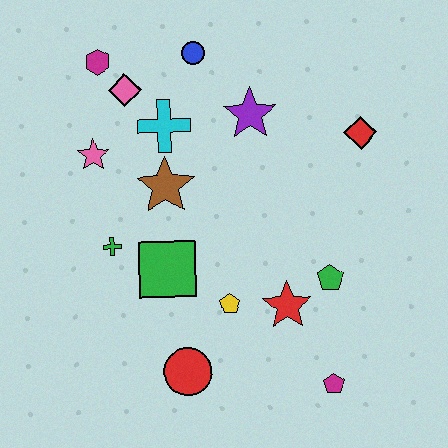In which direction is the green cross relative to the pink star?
The green cross is below the pink star.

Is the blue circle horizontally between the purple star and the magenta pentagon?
No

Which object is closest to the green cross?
The green square is closest to the green cross.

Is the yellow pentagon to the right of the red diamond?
No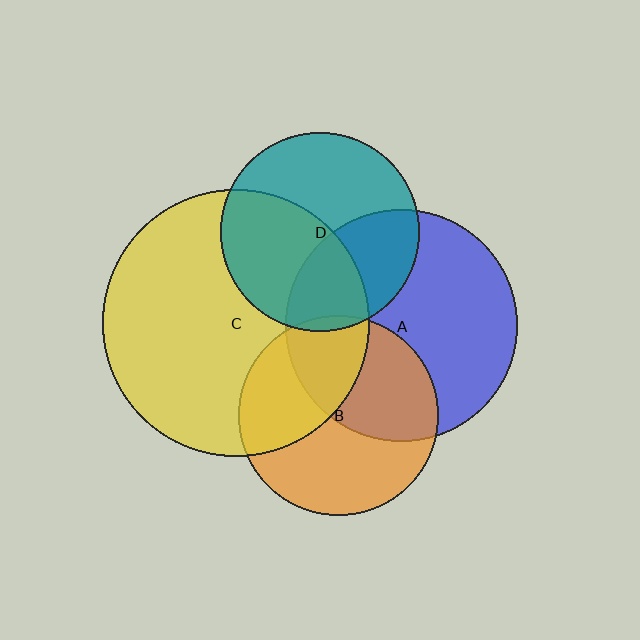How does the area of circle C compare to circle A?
Approximately 1.3 times.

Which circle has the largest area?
Circle C (yellow).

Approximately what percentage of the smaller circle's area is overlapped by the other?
Approximately 25%.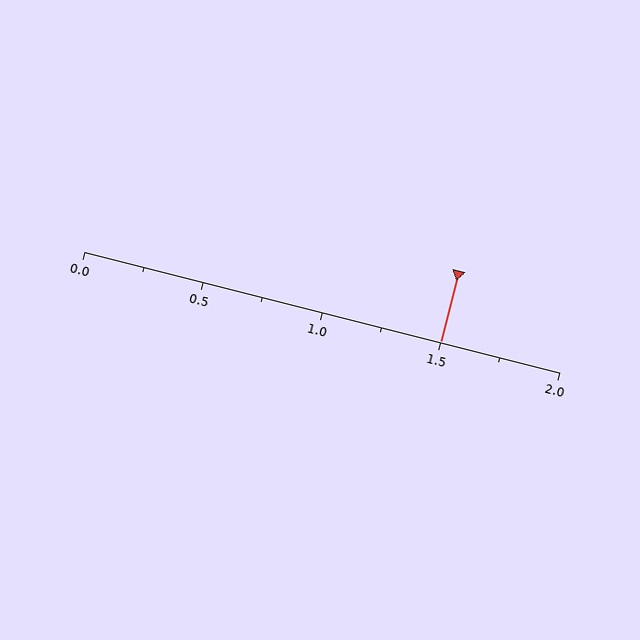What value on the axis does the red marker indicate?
The marker indicates approximately 1.5.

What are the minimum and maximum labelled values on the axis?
The axis runs from 0.0 to 2.0.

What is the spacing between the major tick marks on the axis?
The major ticks are spaced 0.5 apart.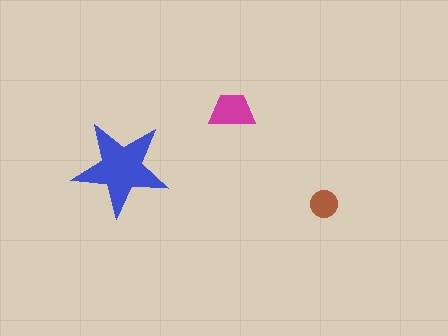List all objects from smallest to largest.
The brown circle, the magenta trapezoid, the blue star.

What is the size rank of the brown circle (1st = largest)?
3rd.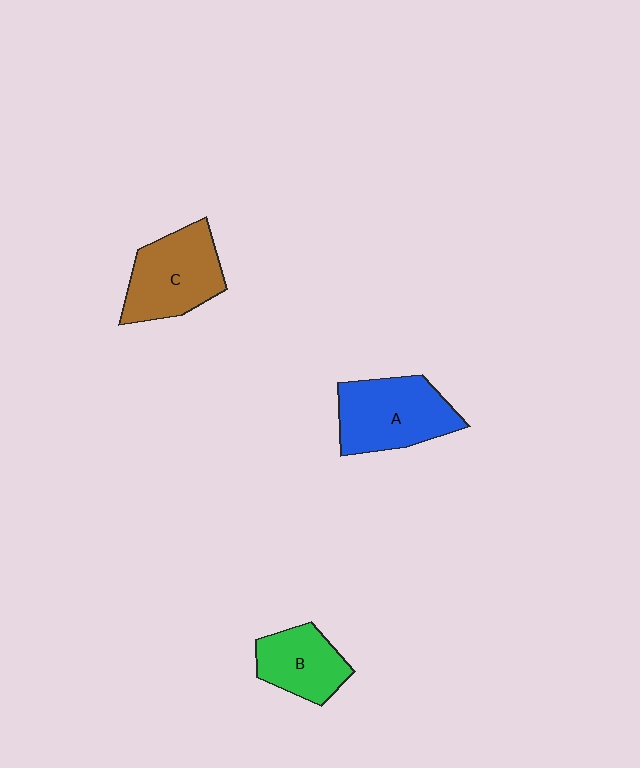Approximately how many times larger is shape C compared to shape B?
Approximately 1.4 times.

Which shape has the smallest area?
Shape B (green).